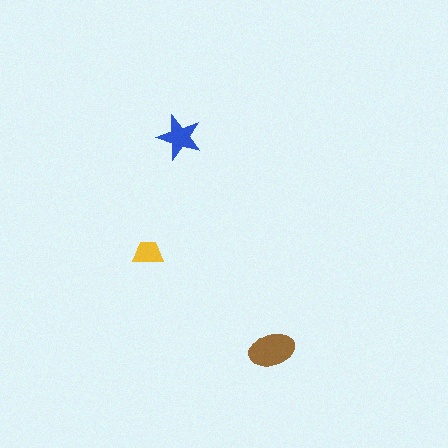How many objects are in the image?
There are 3 objects in the image.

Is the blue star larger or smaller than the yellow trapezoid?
Larger.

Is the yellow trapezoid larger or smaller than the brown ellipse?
Smaller.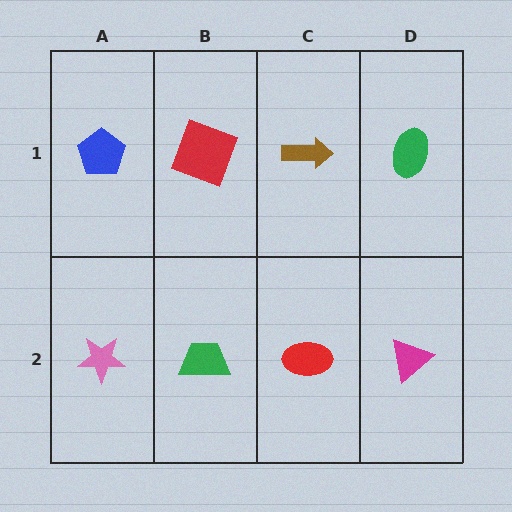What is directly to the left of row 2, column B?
A pink star.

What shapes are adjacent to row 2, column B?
A red square (row 1, column B), a pink star (row 2, column A), a red ellipse (row 2, column C).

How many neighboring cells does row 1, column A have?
2.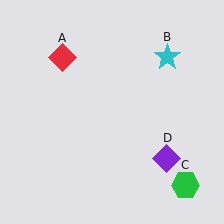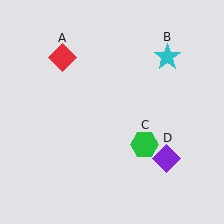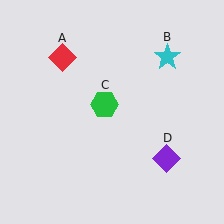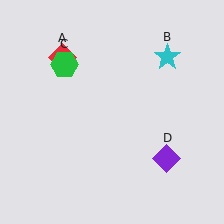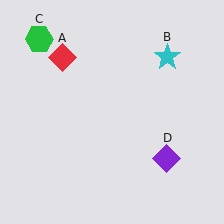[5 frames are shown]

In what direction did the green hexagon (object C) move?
The green hexagon (object C) moved up and to the left.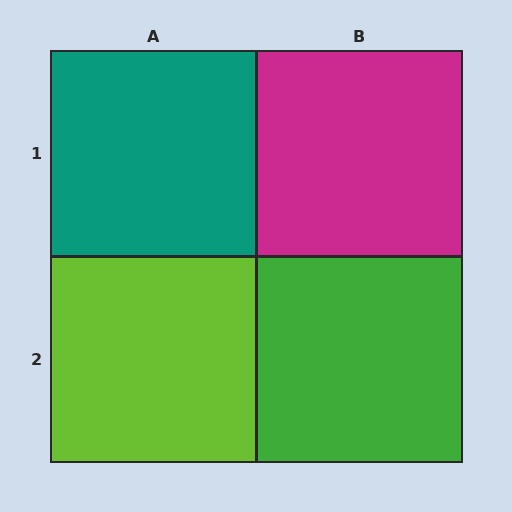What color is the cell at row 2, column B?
Green.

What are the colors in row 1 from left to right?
Teal, magenta.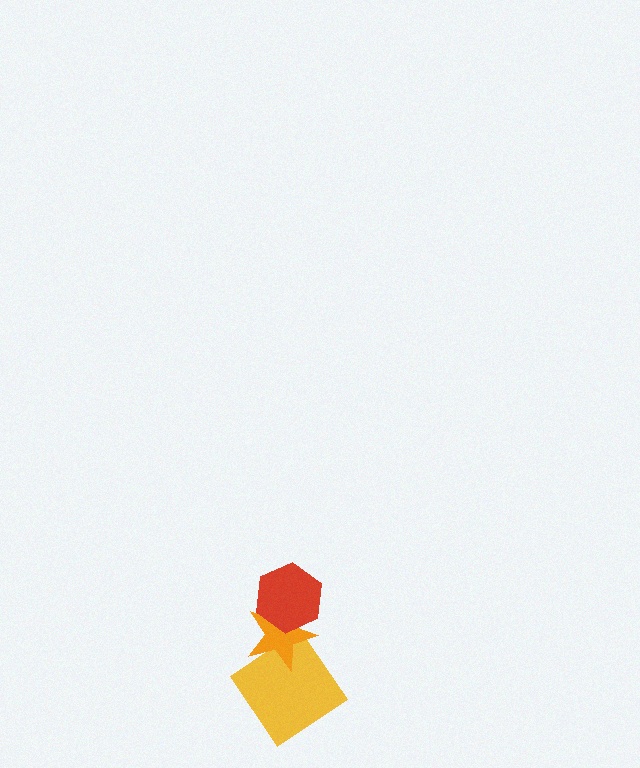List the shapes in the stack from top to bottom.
From top to bottom: the red hexagon, the orange star, the yellow diamond.